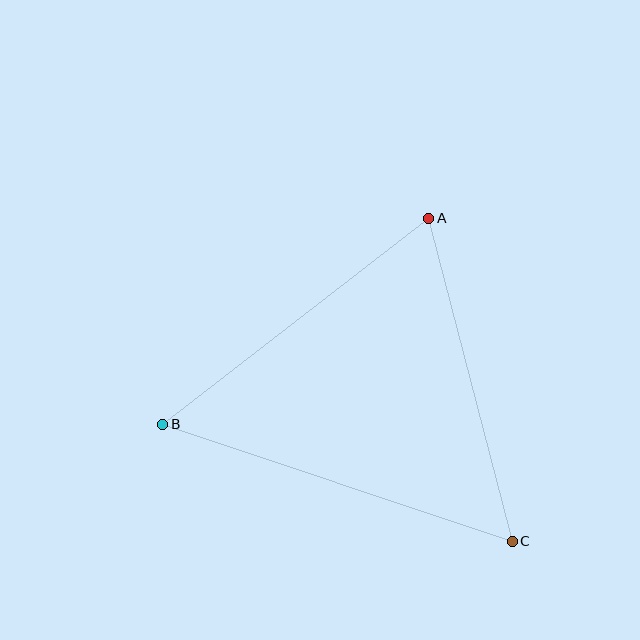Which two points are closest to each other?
Points A and C are closest to each other.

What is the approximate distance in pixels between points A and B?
The distance between A and B is approximately 336 pixels.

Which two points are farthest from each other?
Points B and C are farthest from each other.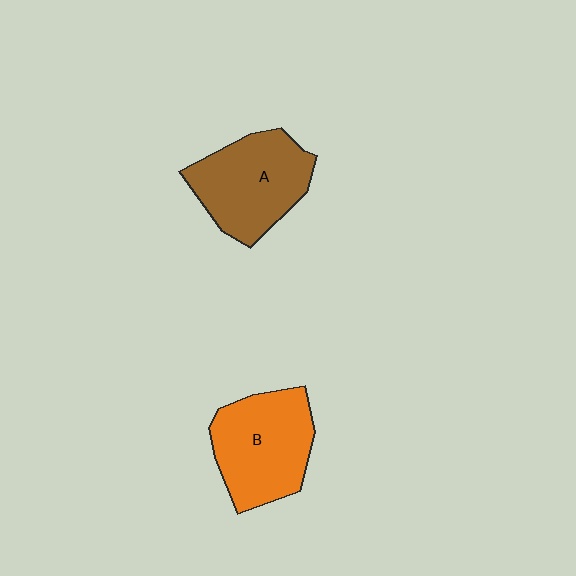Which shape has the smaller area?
Shape A (brown).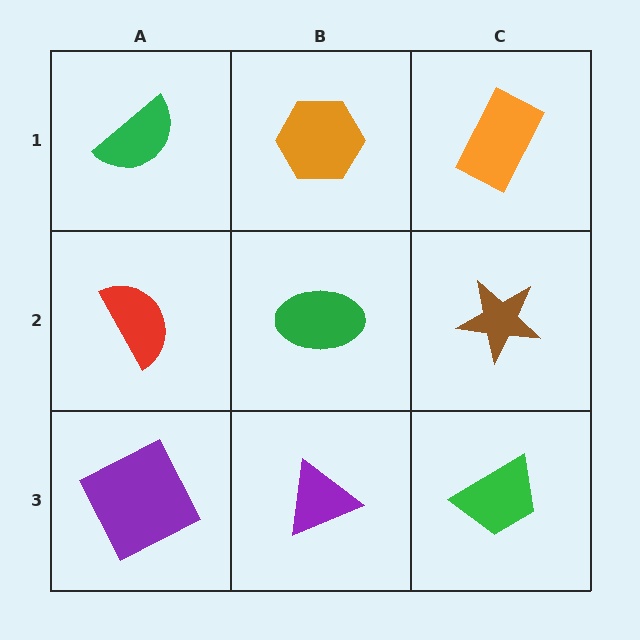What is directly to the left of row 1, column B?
A green semicircle.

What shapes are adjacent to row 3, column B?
A green ellipse (row 2, column B), a purple square (row 3, column A), a green trapezoid (row 3, column C).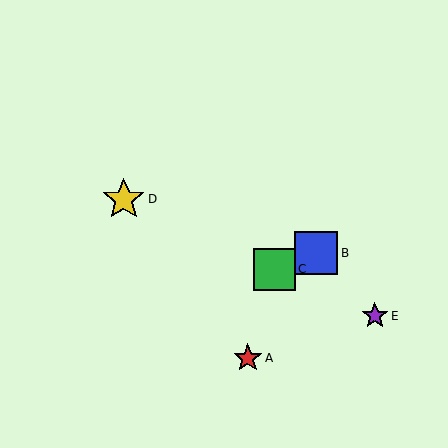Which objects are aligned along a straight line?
Objects C, D, E are aligned along a straight line.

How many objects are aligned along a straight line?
3 objects (C, D, E) are aligned along a straight line.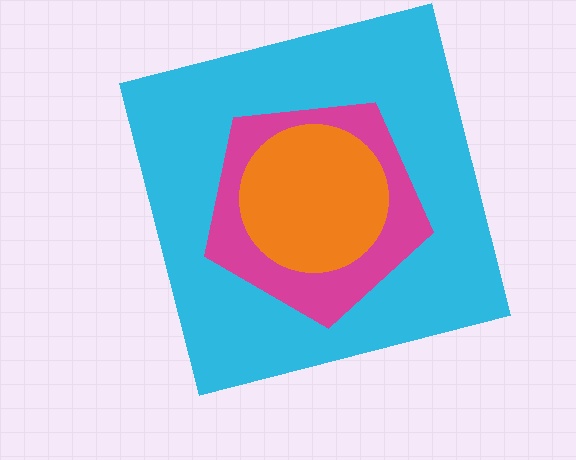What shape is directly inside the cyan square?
The magenta pentagon.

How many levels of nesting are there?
3.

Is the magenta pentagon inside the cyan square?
Yes.